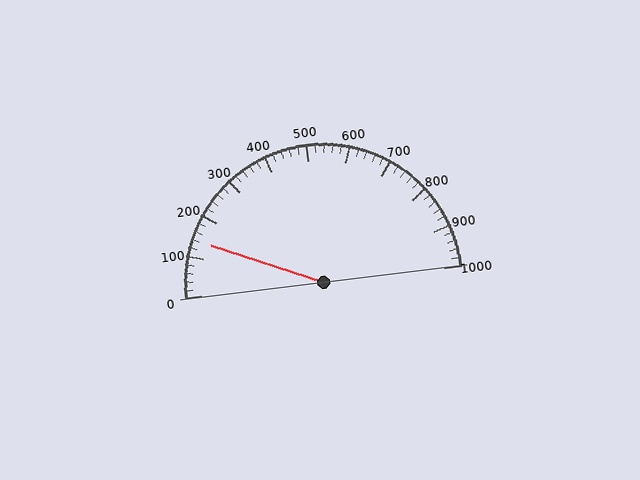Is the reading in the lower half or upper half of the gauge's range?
The reading is in the lower half of the range (0 to 1000).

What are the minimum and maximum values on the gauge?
The gauge ranges from 0 to 1000.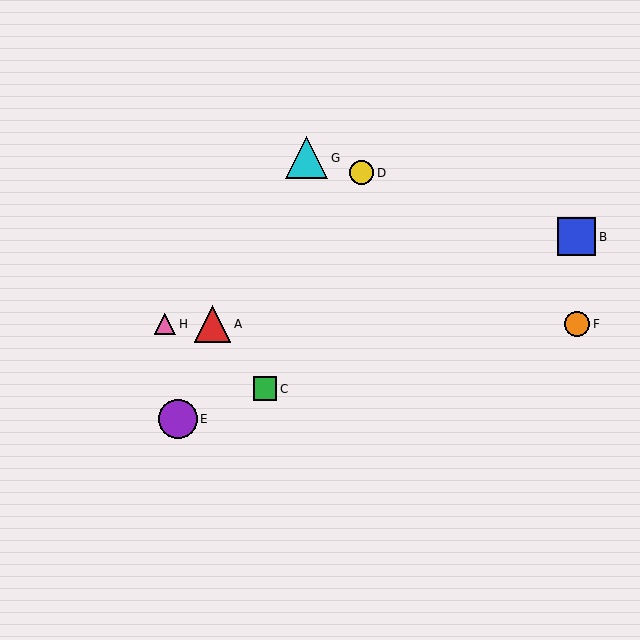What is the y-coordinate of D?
Object D is at y≈173.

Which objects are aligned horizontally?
Objects A, F, H are aligned horizontally.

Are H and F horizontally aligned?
Yes, both are at y≈324.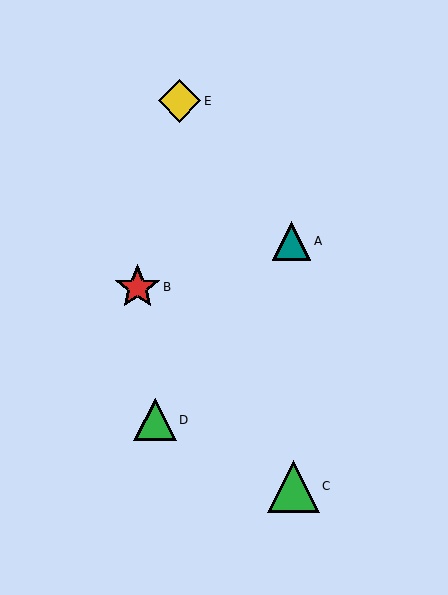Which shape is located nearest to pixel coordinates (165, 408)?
The green triangle (labeled D) at (155, 420) is nearest to that location.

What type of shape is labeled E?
Shape E is a yellow diamond.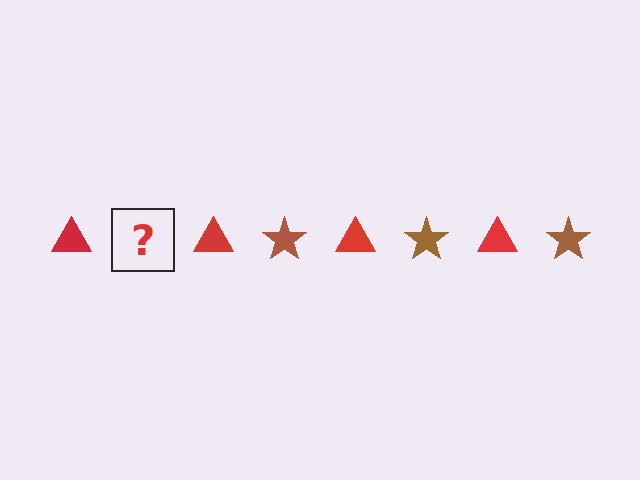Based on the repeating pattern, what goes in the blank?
The blank should be a brown star.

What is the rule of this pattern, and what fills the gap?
The rule is that the pattern alternates between red triangle and brown star. The gap should be filled with a brown star.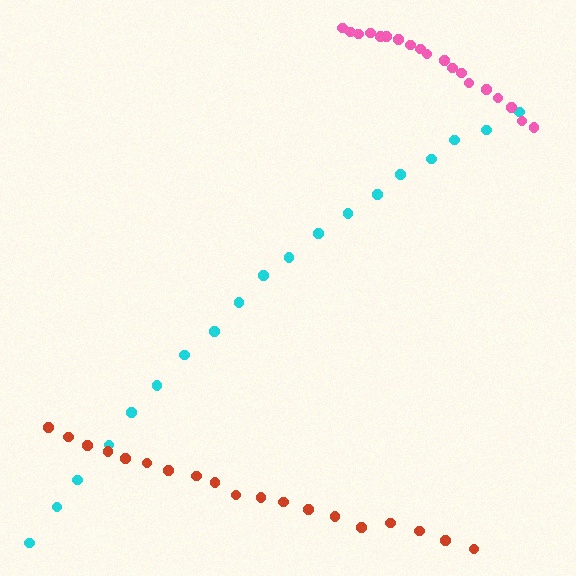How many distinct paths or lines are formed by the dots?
There are 3 distinct paths.